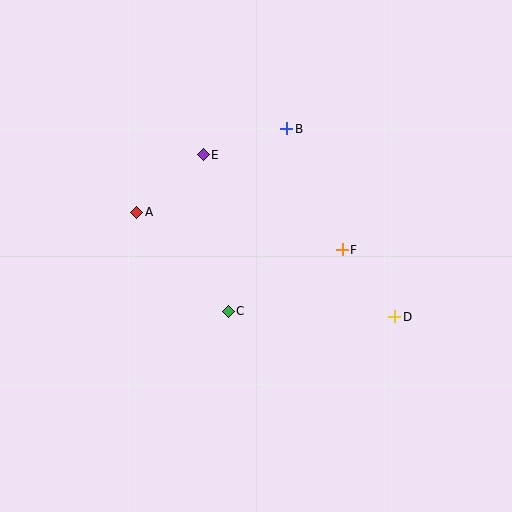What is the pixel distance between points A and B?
The distance between A and B is 172 pixels.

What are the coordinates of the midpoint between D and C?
The midpoint between D and C is at (312, 314).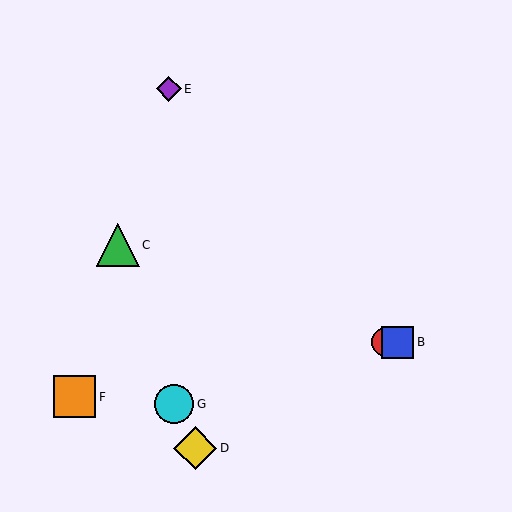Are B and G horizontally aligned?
No, B is at y≈342 and G is at y≈404.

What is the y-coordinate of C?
Object C is at y≈245.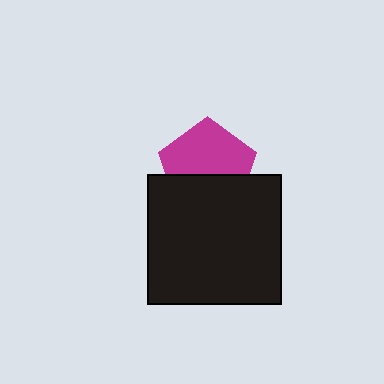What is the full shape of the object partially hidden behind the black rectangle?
The partially hidden object is a magenta pentagon.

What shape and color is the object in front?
The object in front is a black rectangle.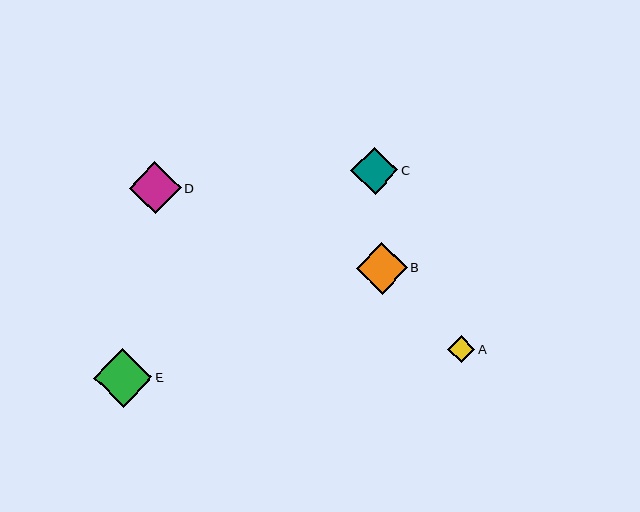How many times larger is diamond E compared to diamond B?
Diamond E is approximately 1.1 times the size of diamond B.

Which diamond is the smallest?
Diamond A is the smallest with a size of approximately 27 pixels.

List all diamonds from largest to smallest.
From largest to smallest: E, D, B, C, A.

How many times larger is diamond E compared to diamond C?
Diamond E is approximately 1.2 times the size of diamond C.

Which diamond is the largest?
Diamond E is the largest with a size of approximately 59 pixels.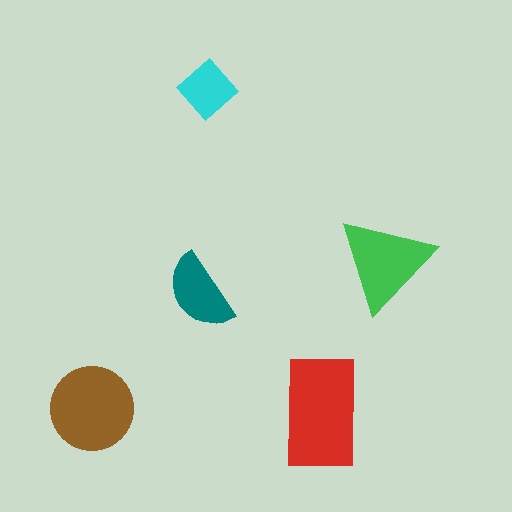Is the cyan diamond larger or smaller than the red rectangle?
Smaller.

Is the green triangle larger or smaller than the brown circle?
Smaller.